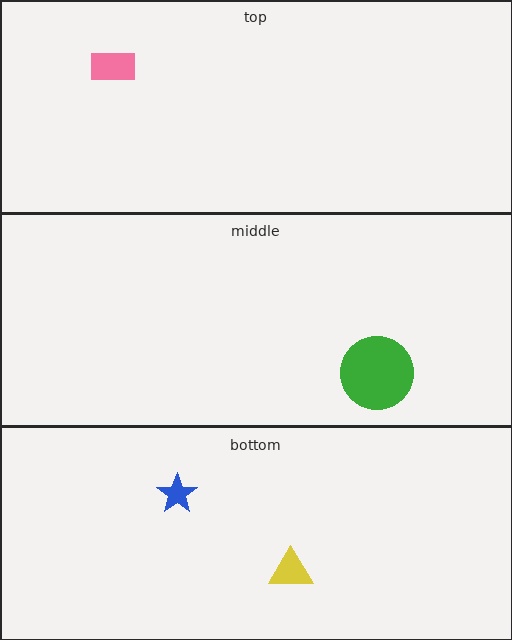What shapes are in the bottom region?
The yellow triangle, the blue star.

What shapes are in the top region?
The pink rectangle.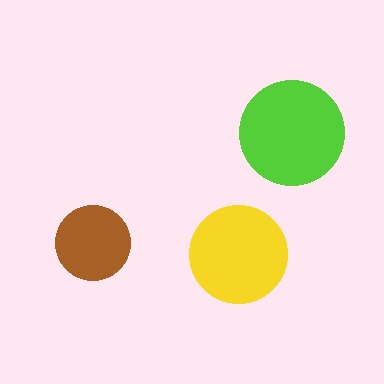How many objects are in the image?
There are 3 objects in the image.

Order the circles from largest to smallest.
the lime one, the yellow one, the brown one.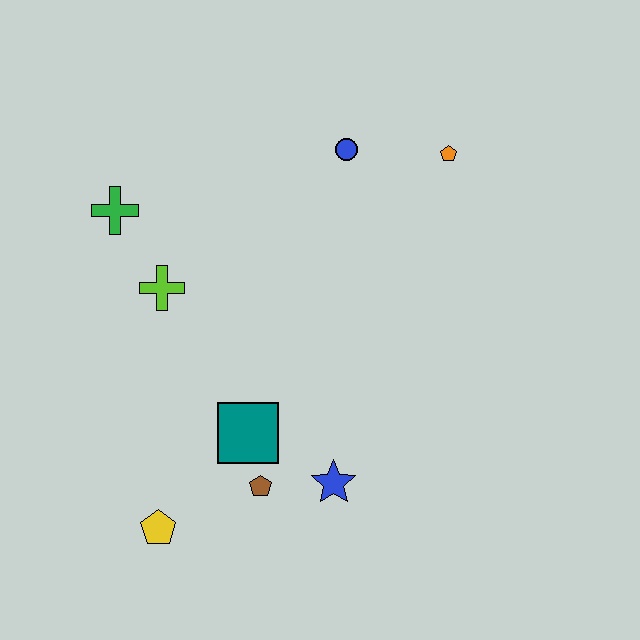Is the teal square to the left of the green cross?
No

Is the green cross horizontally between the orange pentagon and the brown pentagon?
No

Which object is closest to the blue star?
The brown pentagon is closest to the blue star.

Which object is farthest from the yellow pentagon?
The orange pentagon is farthest from the yellow pentagon.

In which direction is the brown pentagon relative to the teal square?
The brown pentagon is below the teal square.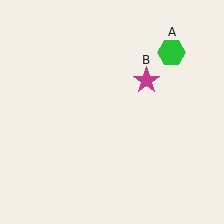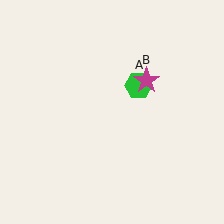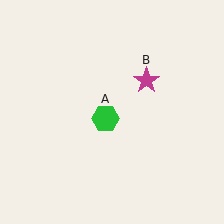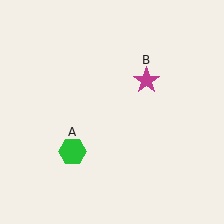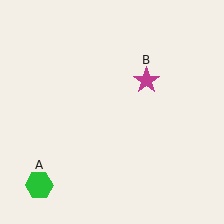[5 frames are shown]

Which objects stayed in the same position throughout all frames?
Magenta star (object B) remained stationary.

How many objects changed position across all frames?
1 object changed position: green hexagon (object A).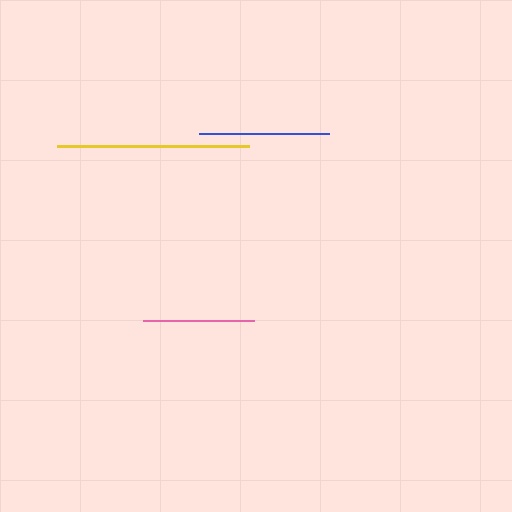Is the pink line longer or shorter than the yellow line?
The yellow line is longer than the pink line.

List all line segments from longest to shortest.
From longest to shortest: yellow, blue, pink.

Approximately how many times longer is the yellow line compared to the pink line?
The yellow line is approximately 1.7 times the length of the pink line.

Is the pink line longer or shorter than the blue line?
The blue line is longer than the pink line.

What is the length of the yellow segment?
The yellow segment is approximately 192 pixels long.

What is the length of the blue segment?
The blue segment is approximately 131 pixels long.